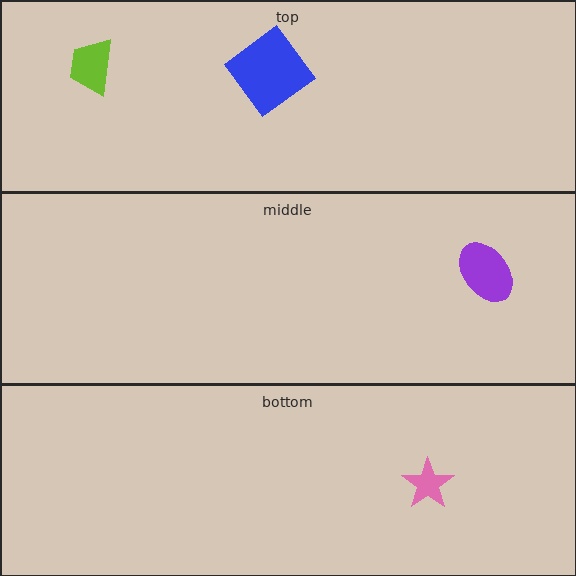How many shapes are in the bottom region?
1.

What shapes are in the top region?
The lime trapezoid, the blue diamond.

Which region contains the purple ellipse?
The middle region.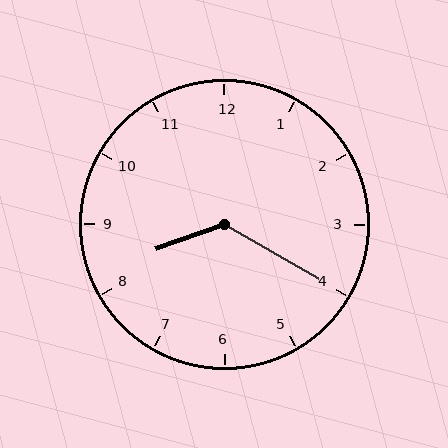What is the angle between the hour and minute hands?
Approximately 130 degrees.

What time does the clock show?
8:20.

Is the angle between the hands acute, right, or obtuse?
It is obtuse.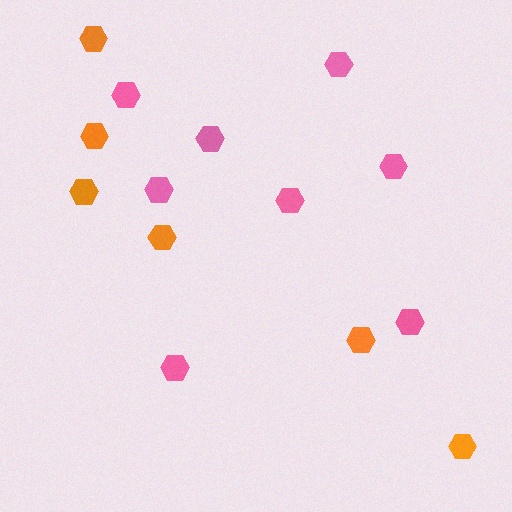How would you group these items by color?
There are 2 groups: one group of pink hexagons (8) and one group of orange hexagons (6).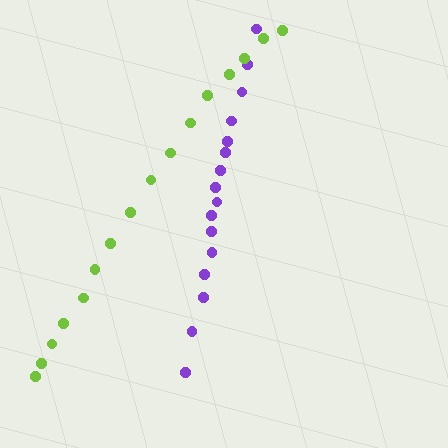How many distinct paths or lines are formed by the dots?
There are 2 distinct paths.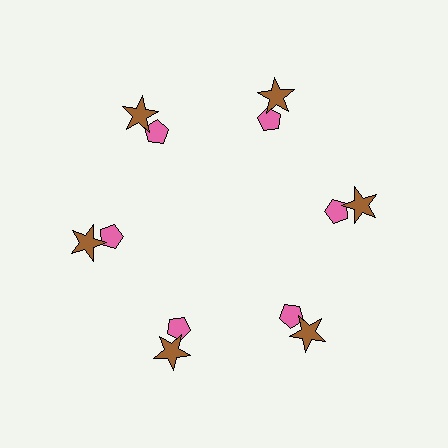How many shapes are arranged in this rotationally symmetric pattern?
There are 12 shapes, arranged in 6 groups of 2.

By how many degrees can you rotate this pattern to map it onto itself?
The pattern maps onto itself every 60 degrees of rotation.